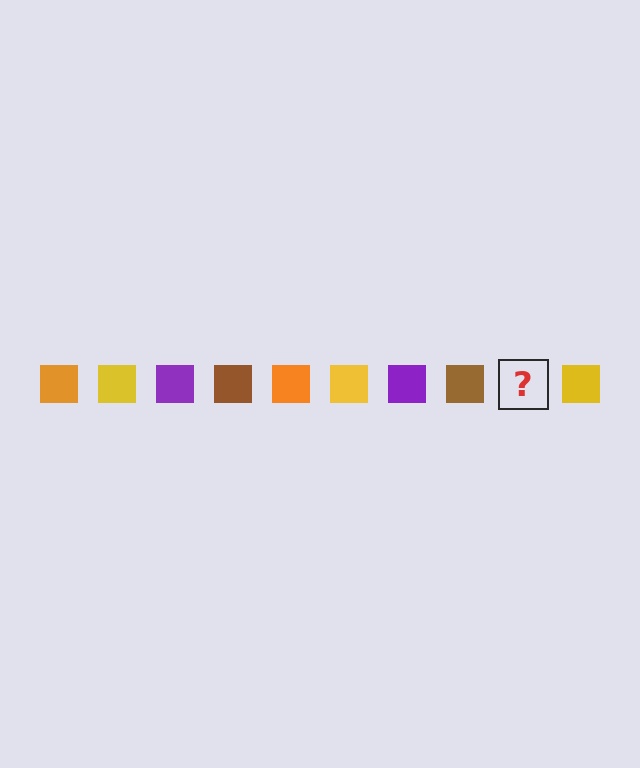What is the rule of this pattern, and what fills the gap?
The rule is that the pattern cycles through orange, yellow, purple, brown squares. The gap should be filled with an orange square.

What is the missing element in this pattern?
The missing element is an orange square.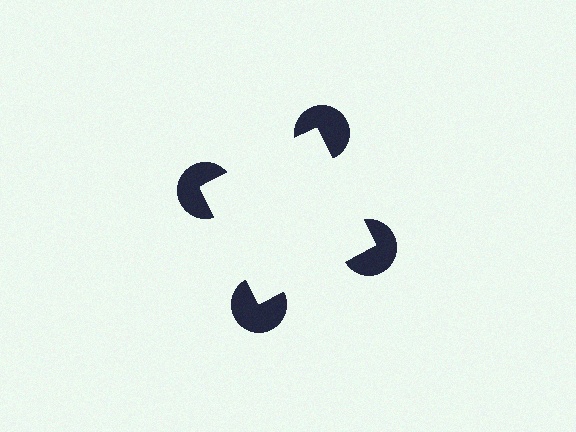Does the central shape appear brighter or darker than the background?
It typically appears slightly brighter than the background, even though no actual brightness change is drawn.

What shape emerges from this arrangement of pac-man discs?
An illusory square — its edges are inferred from the aligned wedge cuts in the pac-man discs, not physically drawn.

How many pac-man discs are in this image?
There are 4 — one at each vertex of the illusory square.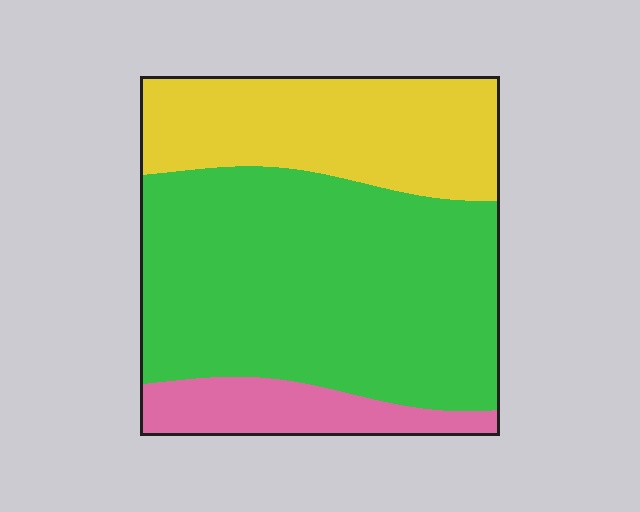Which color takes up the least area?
Pink, at roughly 10%.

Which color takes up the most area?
Green, at roughly 60%.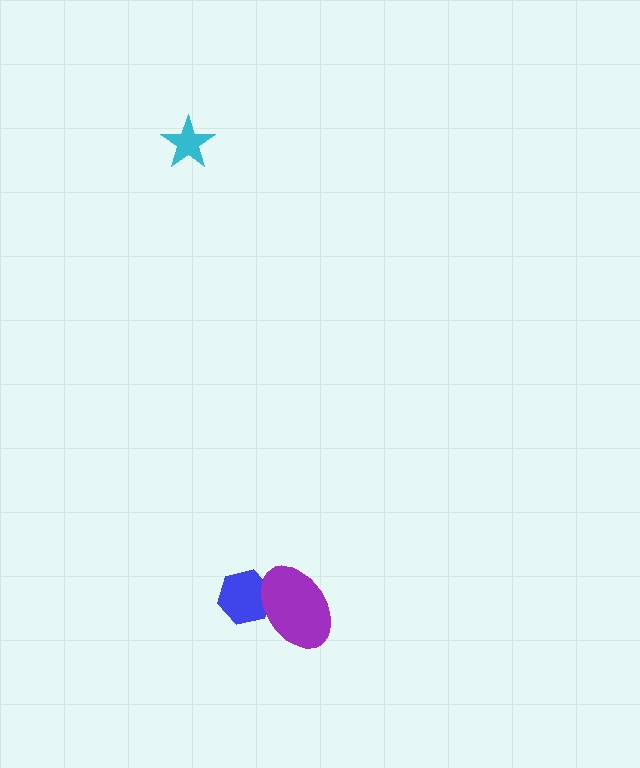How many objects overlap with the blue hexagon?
1 object overlaps with the blue hexagon.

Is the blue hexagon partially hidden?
Yes, it is partially covered by another shape.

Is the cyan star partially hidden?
No, no other shape covers it.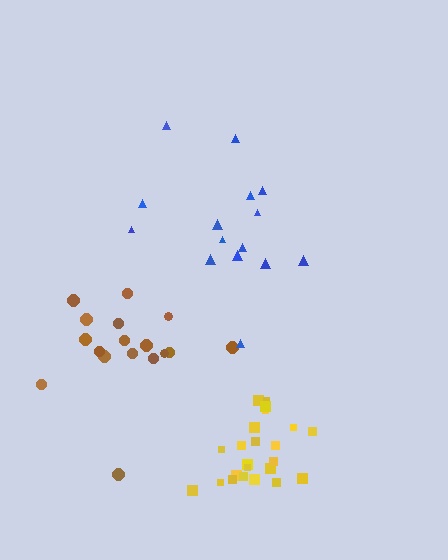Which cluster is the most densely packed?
Yellow.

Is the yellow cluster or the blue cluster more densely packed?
Yellow.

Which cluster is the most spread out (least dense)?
Blue.